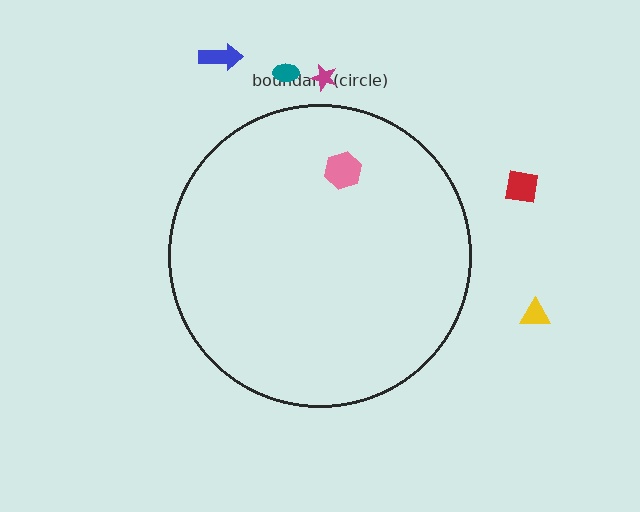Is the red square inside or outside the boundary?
Outside.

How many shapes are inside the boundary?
1 inside, 5 outside.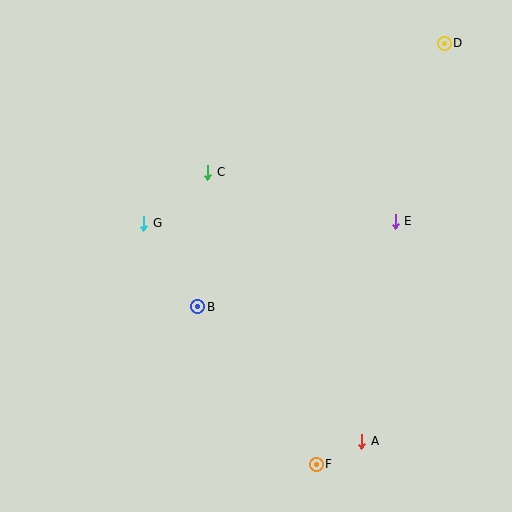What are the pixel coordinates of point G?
Point G is at (144, 223).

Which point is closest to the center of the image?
Point B at (198, 307) is closest to the center.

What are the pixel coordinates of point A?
Point A is at (362, 441).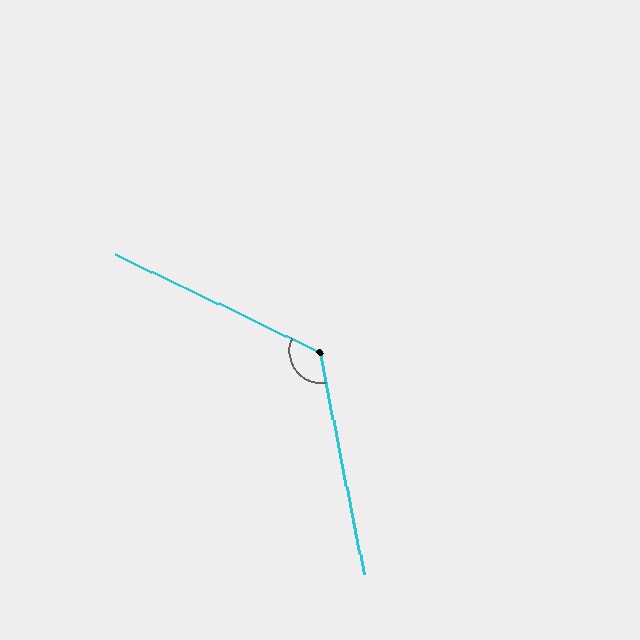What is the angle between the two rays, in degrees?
Approximately 127 degrees.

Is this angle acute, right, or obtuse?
It is obtuse.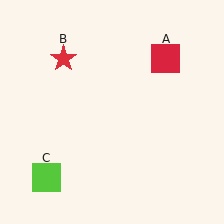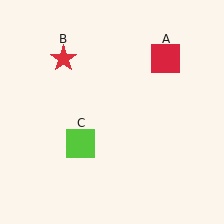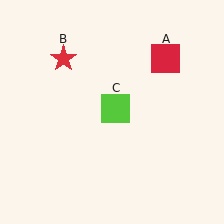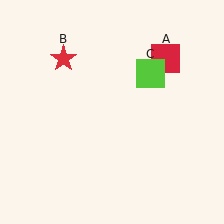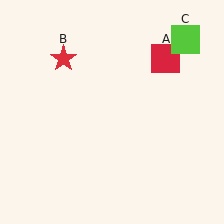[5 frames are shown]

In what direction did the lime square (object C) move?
The lime square (object C) moved up and to the right.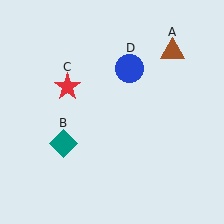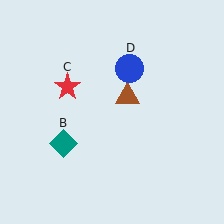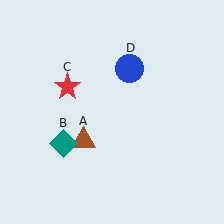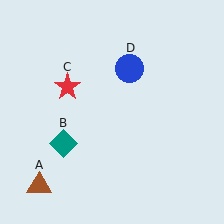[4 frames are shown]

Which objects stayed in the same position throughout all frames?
Teal diamond (object B) and red star (object C) and blue circle (object D) remained stationary.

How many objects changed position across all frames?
1 object changed position: brown triangle (object A).